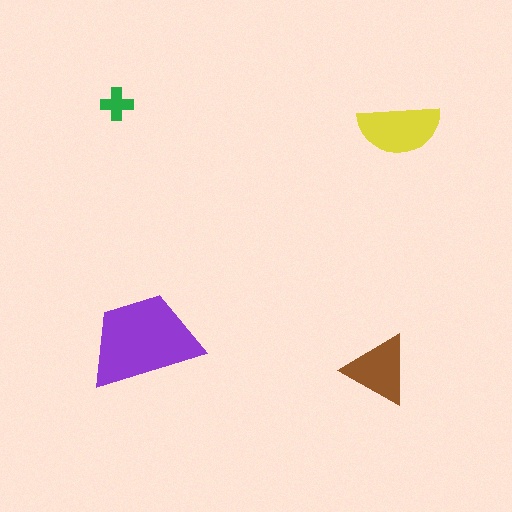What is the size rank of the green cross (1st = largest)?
4th.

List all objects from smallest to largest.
The green cross, the brown triangle, the yellow semicircle, the purple trapezoid.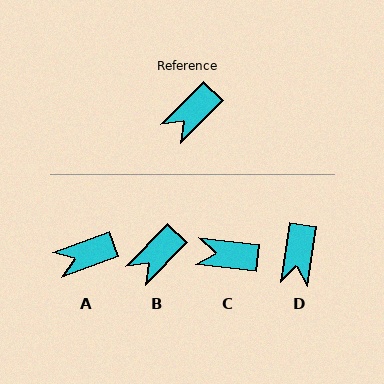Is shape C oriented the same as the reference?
No, it is off by about 52 degrees.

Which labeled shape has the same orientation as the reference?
B.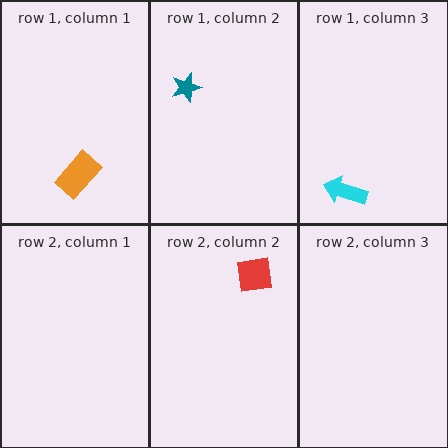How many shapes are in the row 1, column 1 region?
1.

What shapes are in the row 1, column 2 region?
The teal star.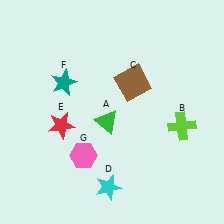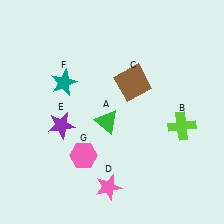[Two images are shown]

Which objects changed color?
D changed from cyan to pink. E changed from red to purple.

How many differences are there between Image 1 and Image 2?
There are 2 differences between the two images.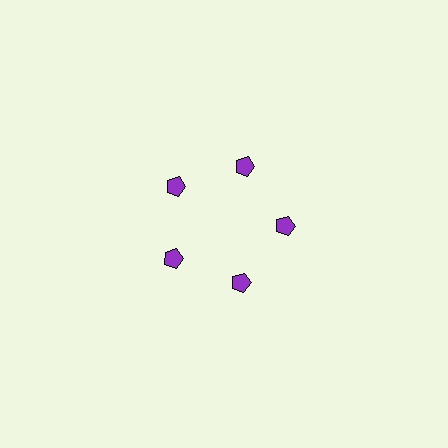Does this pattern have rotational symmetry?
Yes, this pattern has 5-fold rotational symmetry. It looks the same after rotating 72 degrees around the center.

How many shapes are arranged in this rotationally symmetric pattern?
There are 5 shapes, arranged in 5 groups of 1.